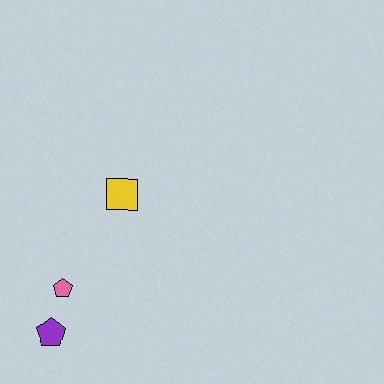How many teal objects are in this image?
There are no teal objects.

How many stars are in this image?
There are no stars.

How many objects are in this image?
There are 3 objects.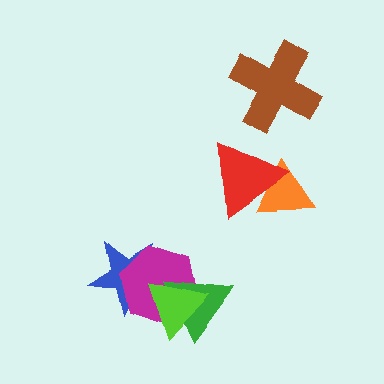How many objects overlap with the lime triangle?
3 objects overlap with the lime triangle.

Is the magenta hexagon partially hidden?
Yes, it is partially covered by another shape.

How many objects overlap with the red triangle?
1 object overlaps with the red triangle.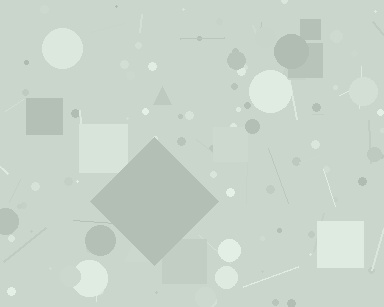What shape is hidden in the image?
A diamond is hidden in the image.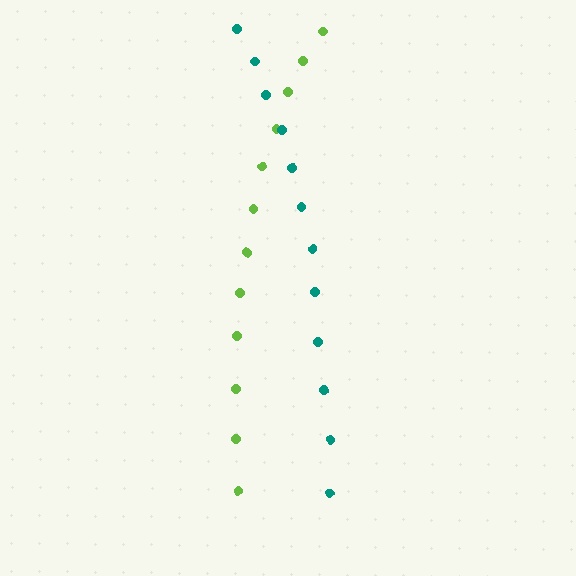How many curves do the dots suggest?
There are 2 distinct paths.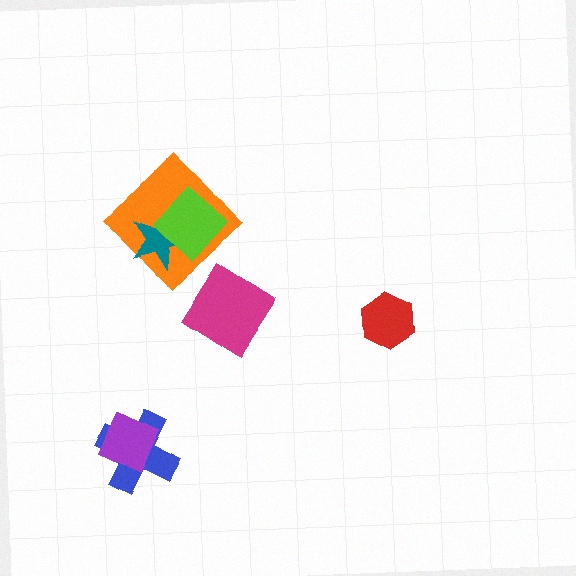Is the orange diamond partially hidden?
Yes, it is partially covered by another shape.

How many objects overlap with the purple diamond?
1 object overlaps with the purple diamond.